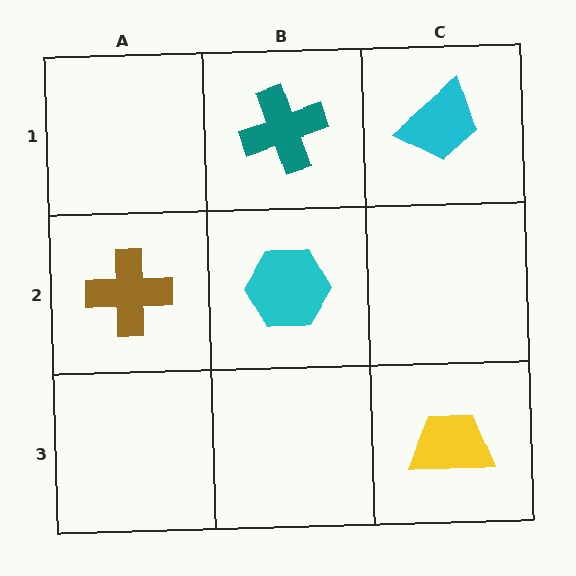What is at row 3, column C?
A yellow trapezoid.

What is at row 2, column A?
A brown cross.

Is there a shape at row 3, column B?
No, that cell is empty.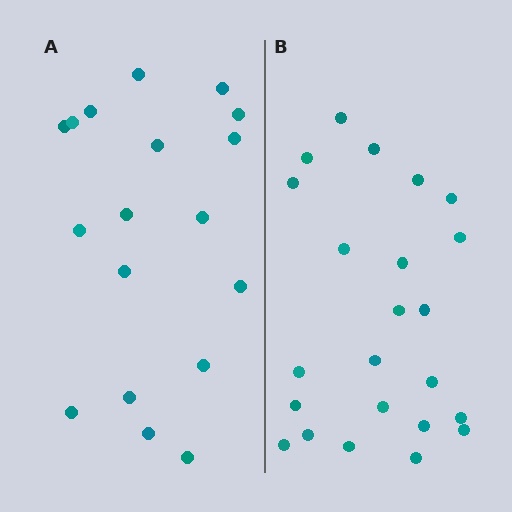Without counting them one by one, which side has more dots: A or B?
Region B (the right region) has more dots.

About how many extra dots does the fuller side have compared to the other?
Region B has about 5 more dots than region A.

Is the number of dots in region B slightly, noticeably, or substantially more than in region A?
Region B has noticeably more, but not dramatically so. The ratio is roughly 1.3 to 1.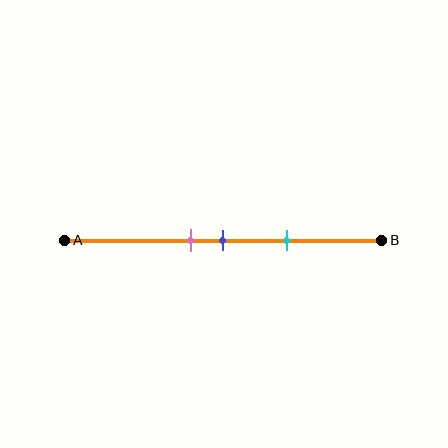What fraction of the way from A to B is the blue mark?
The blue mark is approximately 50% (0.5) of the way from A to B.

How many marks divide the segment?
There are 3 marks dividing the segment.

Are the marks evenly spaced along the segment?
Yes, the marks are approximately evenly spaced.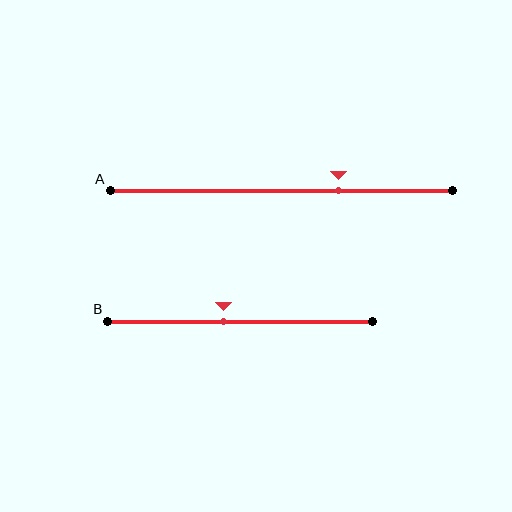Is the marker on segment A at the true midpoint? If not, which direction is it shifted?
No, the marker on segment A is shifted to the right by about 17% of the segment length.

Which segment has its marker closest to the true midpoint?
Segment B has its marker closest to the true midpoint.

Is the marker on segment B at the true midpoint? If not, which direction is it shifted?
No, the marker on segment B is shifted to the left by about 6% of the segment length.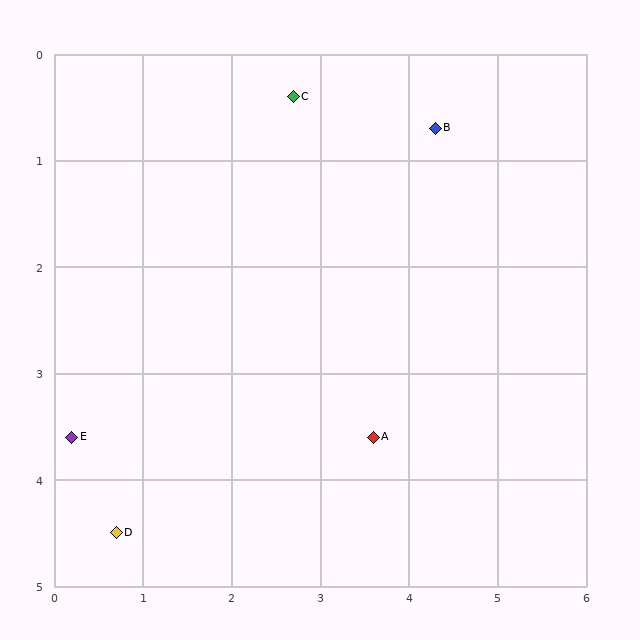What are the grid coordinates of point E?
Point E is at approximately (0.2, 3.6).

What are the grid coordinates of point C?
Point C is at approximately (2.7, 0.4).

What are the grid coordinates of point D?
Point D is at approximately (0.7, 4.5).